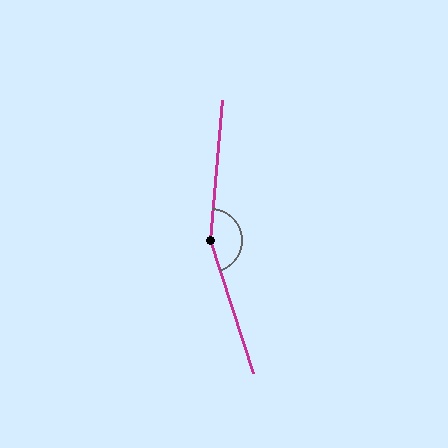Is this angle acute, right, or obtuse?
It is obtuse.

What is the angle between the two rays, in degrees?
Approximately 157 degrees.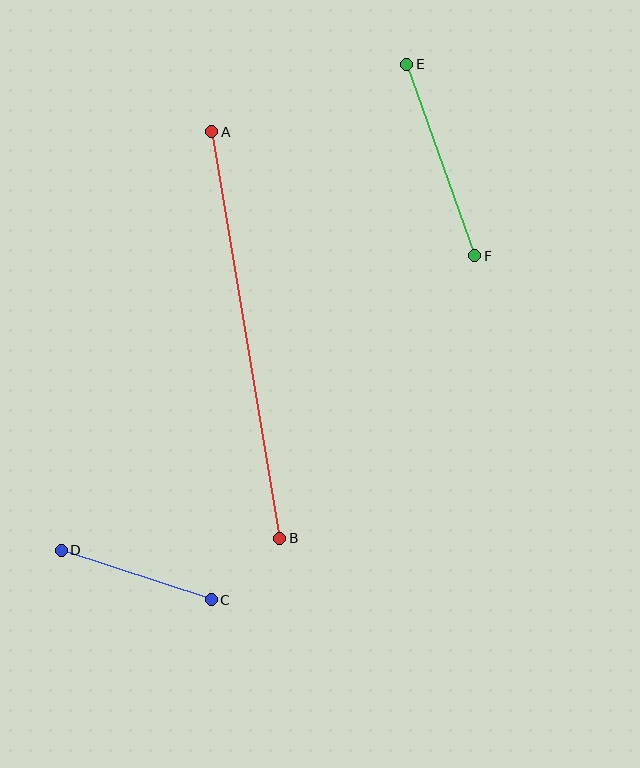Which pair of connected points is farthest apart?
Points A and B are farthest apart.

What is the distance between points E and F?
The distance is approximately 204 pixels.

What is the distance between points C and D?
The distance is approximately 158 pixels.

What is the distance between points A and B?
The distance is approximately 412 pixels.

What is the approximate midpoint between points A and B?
The midpoint is at approximately (246, 335) pixels.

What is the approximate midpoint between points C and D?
The midpoint is at approximately (136, 575) pixels.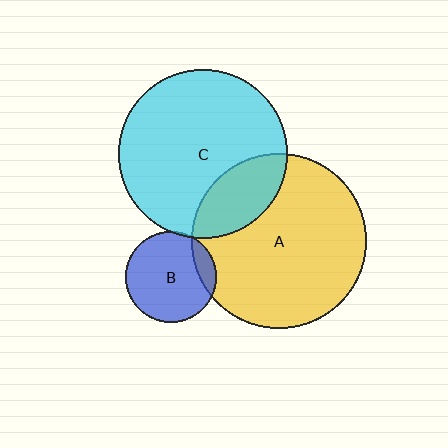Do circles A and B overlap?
Yes.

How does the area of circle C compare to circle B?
Approximately 3.4 times.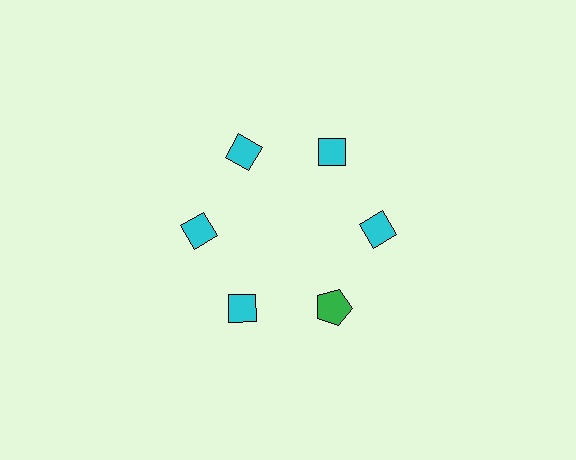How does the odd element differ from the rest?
It differs in both color (green instead of cyan) and shape (pentagon instead of diamond).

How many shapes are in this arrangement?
There are 6 shapes arranged in a ring pattern.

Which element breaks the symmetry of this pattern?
The green pentagon at roughly the 5 o'clock position breaks the symmetry. All other shapes are cyan diamonds.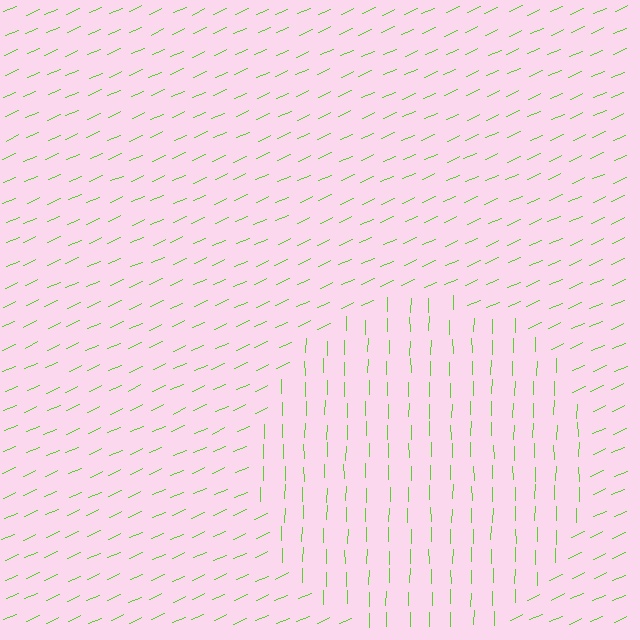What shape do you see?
I see a circle.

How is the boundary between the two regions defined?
The boundary is defined purely by a change in line orientation (approximately 65 degrees difference). All lines are the same color and thickness.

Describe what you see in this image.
The image is filled with small lime line segments. A circle region in the image has lines oriented differently from the surrounding lines, creating a visible texture boundary.